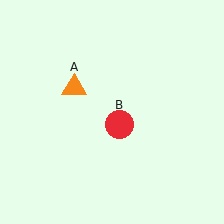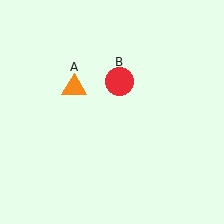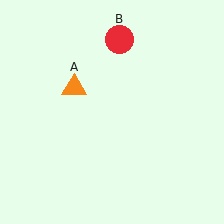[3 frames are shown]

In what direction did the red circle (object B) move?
The red circle (object B) moved up.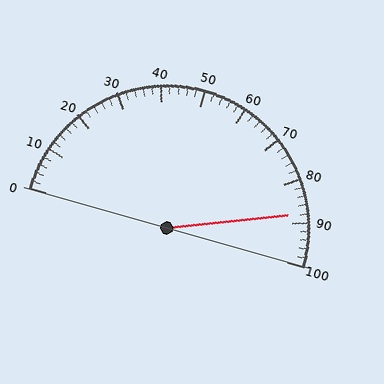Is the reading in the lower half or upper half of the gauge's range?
The reading is in the upper half of the range (0 to 100).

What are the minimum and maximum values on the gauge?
The gauge ranges from 0 to 100.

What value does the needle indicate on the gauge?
The needle indicates approximately 88.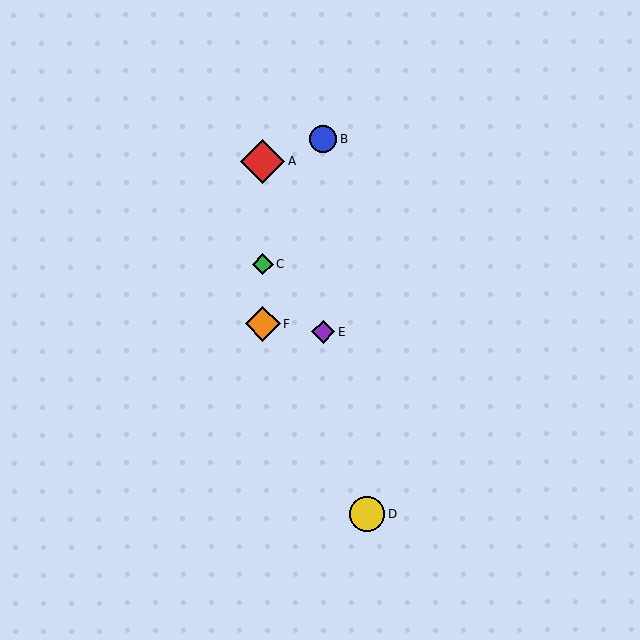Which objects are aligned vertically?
Objects A, C, F are aligned vertically.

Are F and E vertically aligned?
No, F is at x≈263 and E is at x≈323.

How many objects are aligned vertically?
3 objects (A, C, F) are aligned vertically.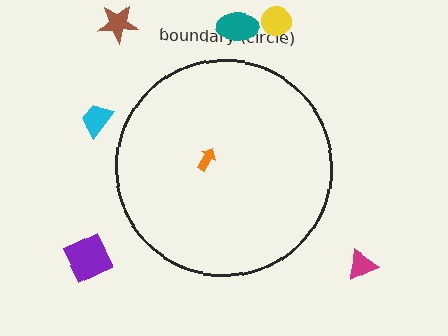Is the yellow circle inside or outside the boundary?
Outside.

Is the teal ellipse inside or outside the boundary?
Outside.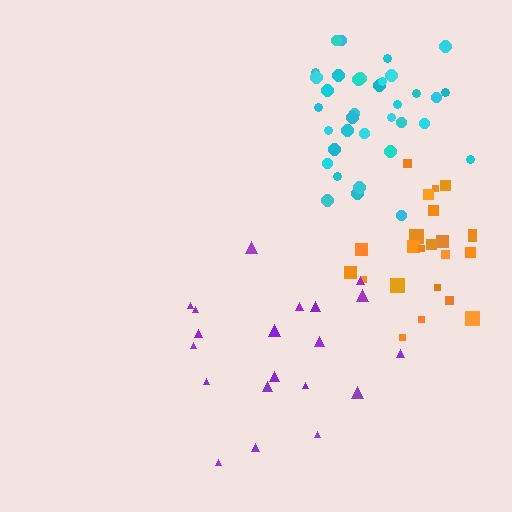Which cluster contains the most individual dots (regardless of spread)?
Cyan (35).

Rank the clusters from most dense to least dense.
cyan, orange, purple.